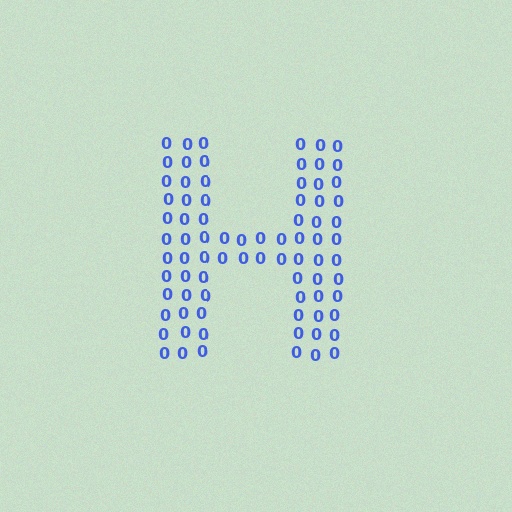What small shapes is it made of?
It is made of small digit 0's.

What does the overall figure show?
The overall figure shows the letter H.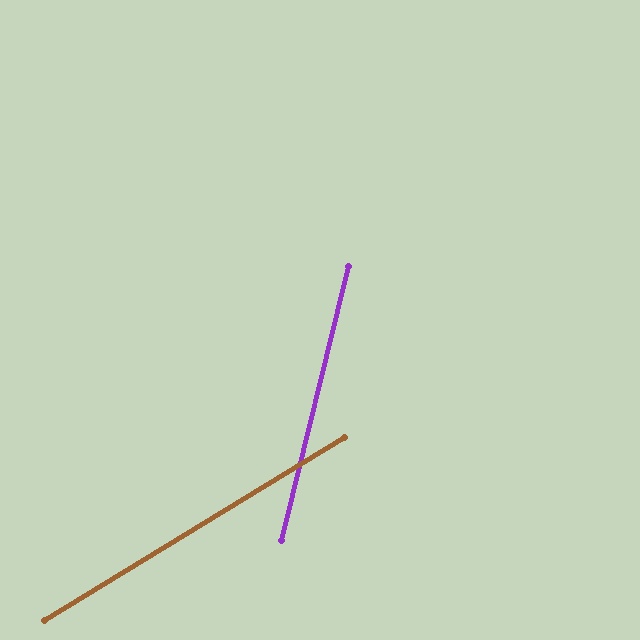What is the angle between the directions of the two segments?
Approximately 45 degrees.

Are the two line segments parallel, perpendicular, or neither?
Neither parallel nor perpendicular — they differ by about 45°.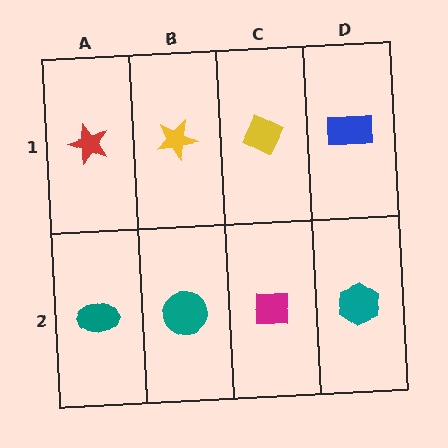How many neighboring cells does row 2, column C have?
3.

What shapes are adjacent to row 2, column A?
A red star (row 1, column A), a teal circle (row 2, column B).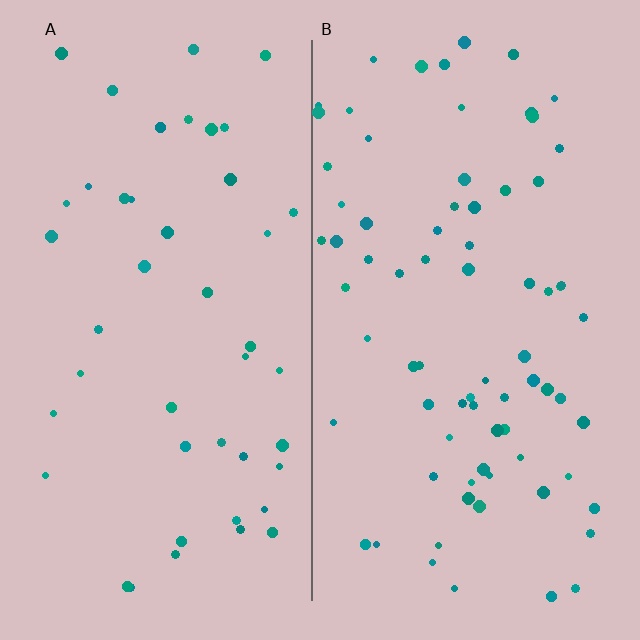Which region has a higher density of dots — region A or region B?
B (the right).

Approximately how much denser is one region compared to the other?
Approximately 1.7× — region B over region A.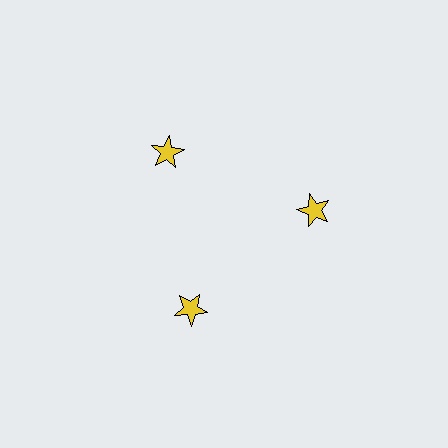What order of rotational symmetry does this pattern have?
This pattern has 3-fold rotational symmetry.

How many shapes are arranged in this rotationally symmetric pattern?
There are 3 shapes, arranged in 3 groups of 1.